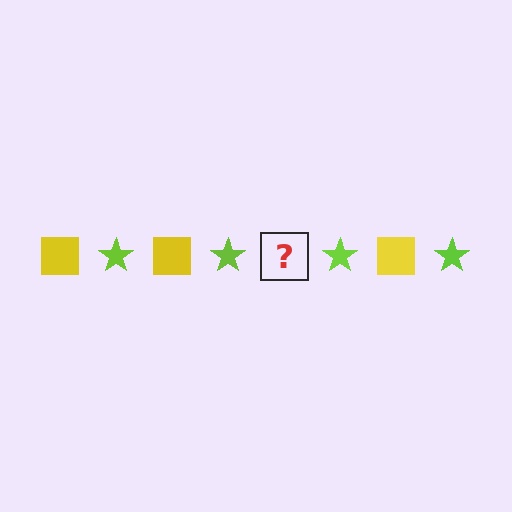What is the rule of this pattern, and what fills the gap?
The rule is that the pattern alternates between yellow square and lime star. The gap should be filled with a yellow square.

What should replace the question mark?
The question mark should be replaced with a yellow square.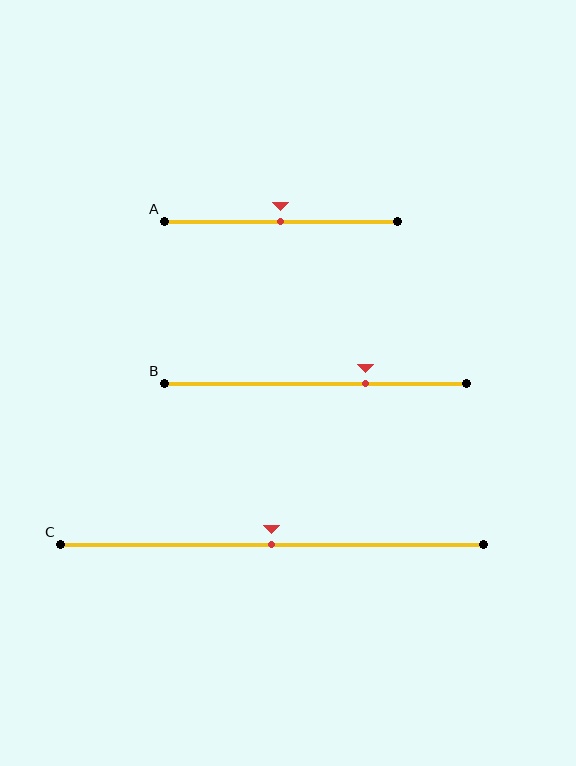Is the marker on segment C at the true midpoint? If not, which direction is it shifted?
Yes, the marker on segment C is at the true midpoint.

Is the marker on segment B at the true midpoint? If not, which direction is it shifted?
No, the marker on segment B is shifted to the right by about 16% of the segment length.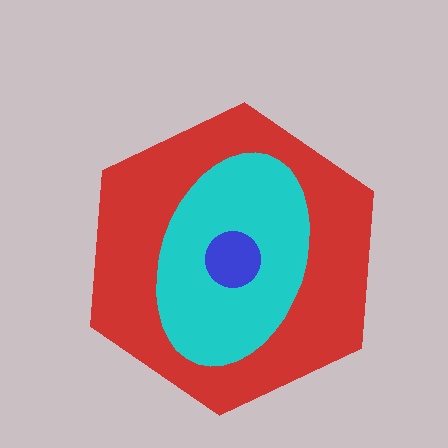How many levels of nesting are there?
3.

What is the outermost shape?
The red hexagon.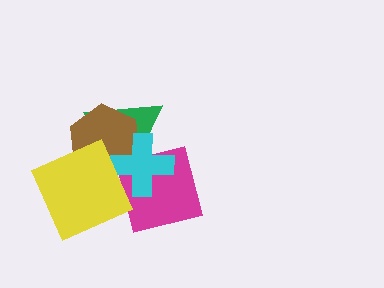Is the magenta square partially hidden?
Yes, it is partially covered by another shape.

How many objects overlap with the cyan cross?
3 objects overlap with the cyan cross.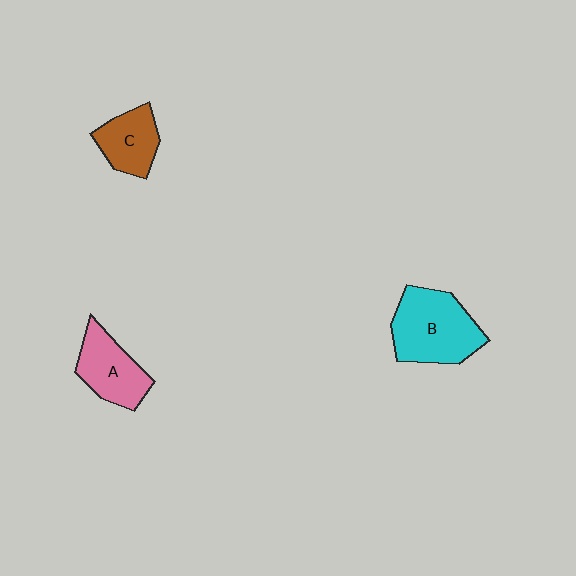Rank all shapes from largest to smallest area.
From largest to smallest: B (cyan), A (pink), C (brown).